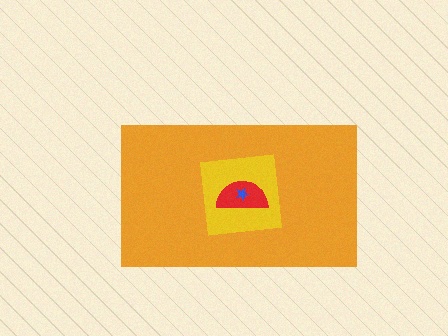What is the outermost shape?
The orange rectangle.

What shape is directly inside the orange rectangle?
The yellow square.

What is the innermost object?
The blue star.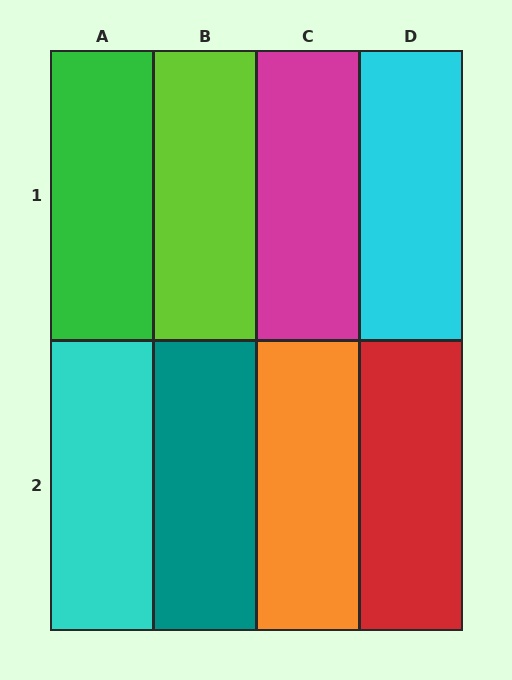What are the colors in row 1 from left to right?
Green, lime, magenta, cyan.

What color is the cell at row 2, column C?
Orange.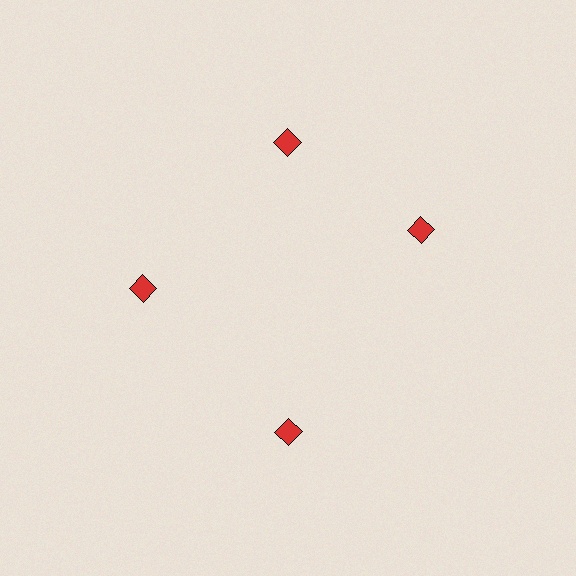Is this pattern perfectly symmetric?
No. The 4 red diamonds are arranged in a ring, but one element near the 3 o'clock position is rotated out of alignment along the ring, breaking the 4-fold rotational symmetry.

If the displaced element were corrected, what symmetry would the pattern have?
It would have 4-fold rotational symmetry — the pattern would map onto itself every 90 degrees.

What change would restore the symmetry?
The symmetry would be restored by rotating it back into even spacing with its neighbors so that all 4 diamonds sit at equal angles and equal distance from the center.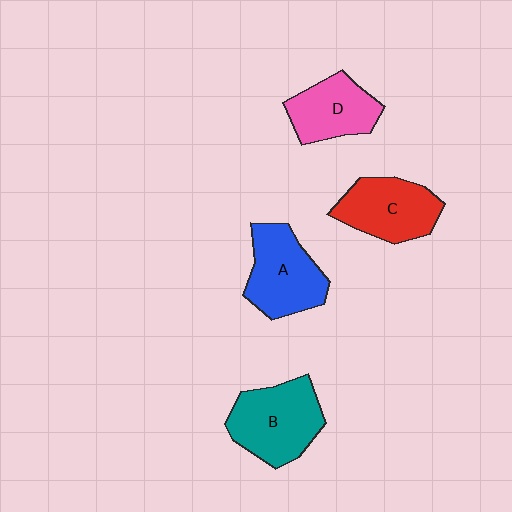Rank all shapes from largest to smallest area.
From largest to smallest: B (teal), A (blue), C (red), D (pink).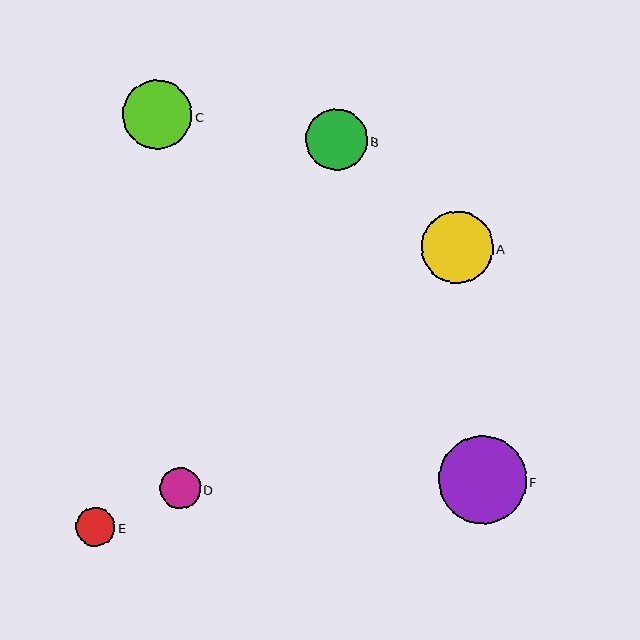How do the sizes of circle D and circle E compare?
Circle D and circle E are approximately the same size.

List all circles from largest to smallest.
From largest to smallest: F, A, C, B, D, E.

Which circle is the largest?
Circle F is the largest with a size of approximately 88 pixels.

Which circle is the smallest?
Circle E is the smallest with a size of approximately 40 pixels.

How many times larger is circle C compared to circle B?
Circle C is approximately 1.1 times the size of circle B.